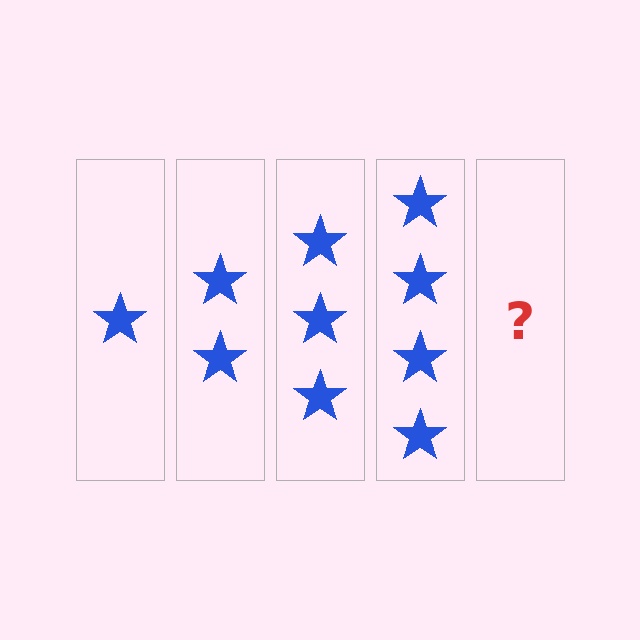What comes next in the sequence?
The next element should be 5 stars.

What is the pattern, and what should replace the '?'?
The pattern is that each step adds one more star. The '?' should be 5 stars.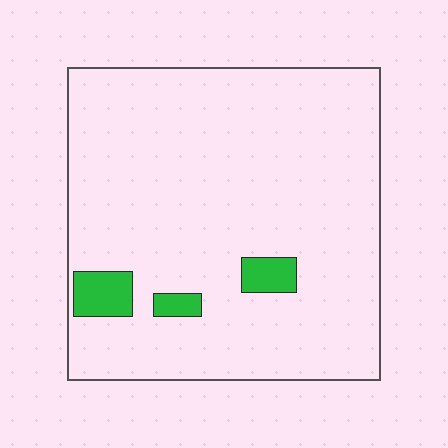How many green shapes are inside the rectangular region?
3.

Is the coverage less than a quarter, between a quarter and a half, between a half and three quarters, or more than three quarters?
Less than a quarter.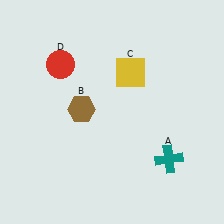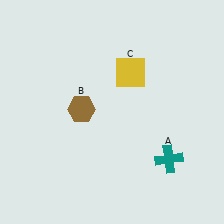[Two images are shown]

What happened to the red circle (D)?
The red circle (D) was removed in Image 2. It was in the top-left area of Image 1.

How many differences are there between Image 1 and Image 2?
There is 1 difference between the two images.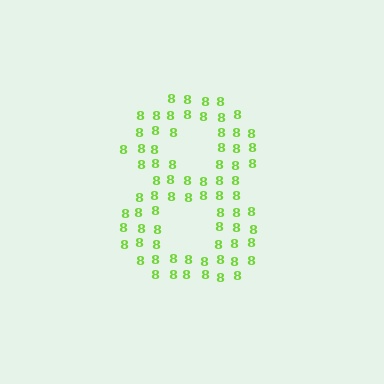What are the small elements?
The small elements are digit 8's.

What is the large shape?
The large shape is the digit 8.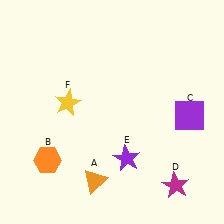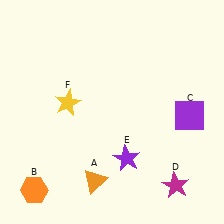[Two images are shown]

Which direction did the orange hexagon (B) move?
The orange hexagon (B) moved down.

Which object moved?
The orange hexagon (B) moved down.